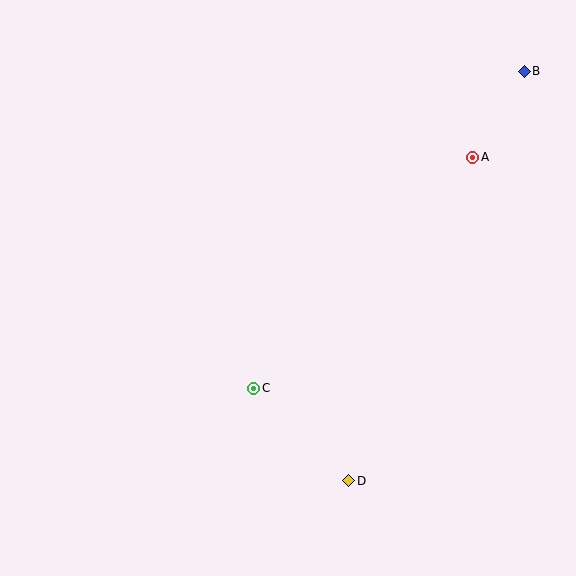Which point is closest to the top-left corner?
Point C is closest to the top-left corner.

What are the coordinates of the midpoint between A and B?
The midpoint between A and B is at (499, 114).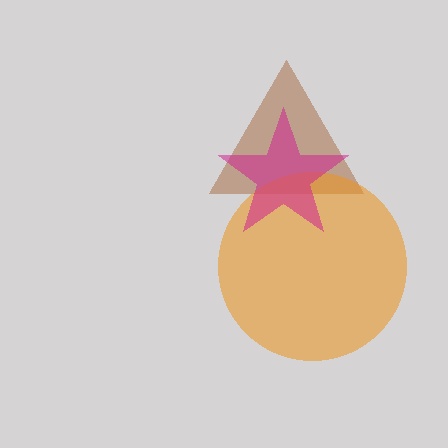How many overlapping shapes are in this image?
There are 3 overlapping shapes in the image.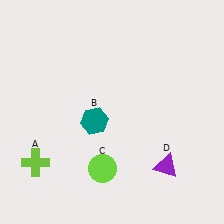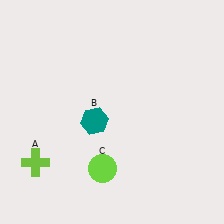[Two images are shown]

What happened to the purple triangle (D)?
The purple triangle (D) was removed in Image 2. It was in the bottom-right area of Image 1.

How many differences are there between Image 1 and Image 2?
There is 1 difference between the two images.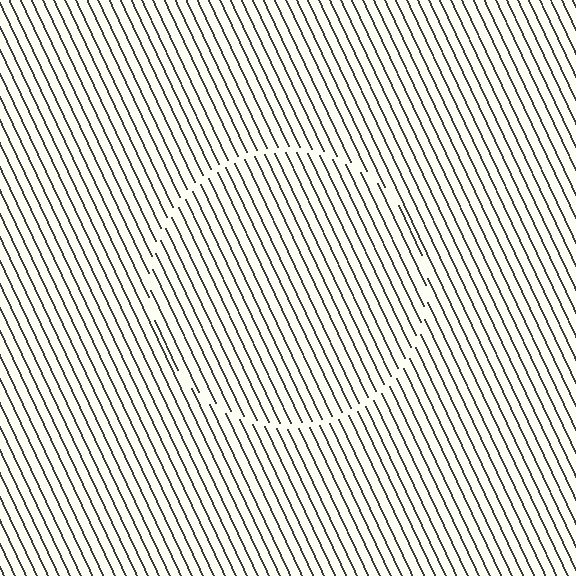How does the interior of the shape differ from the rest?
The interior of the shape contains the same grating, shifted by half a period — the contour is defined by the phase discontinuity where line-ends from the inner and outer gratings abut.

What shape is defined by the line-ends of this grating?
An illusory circle. The interior of the shape contains the same grating, shifted by half a period — the contour is defined by the phase discontinuity where line-ends from the inner and outer gratings abut.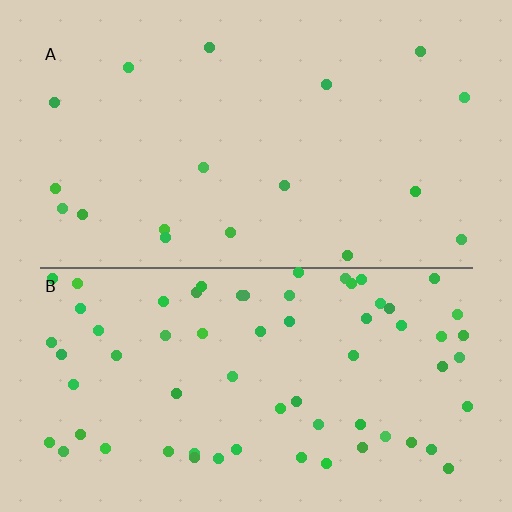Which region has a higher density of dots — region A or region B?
B (the bottom).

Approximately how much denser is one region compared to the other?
Approximately 3.7× — region B over region A.